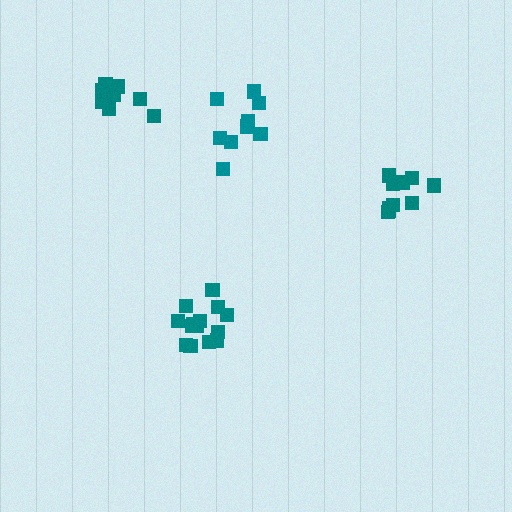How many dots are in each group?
Group 1: 10 dots, Group 2: 14 dots, Group 3: 8 dots, Group 4: 10 dots (42 total).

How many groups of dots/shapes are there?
There are 4 groups.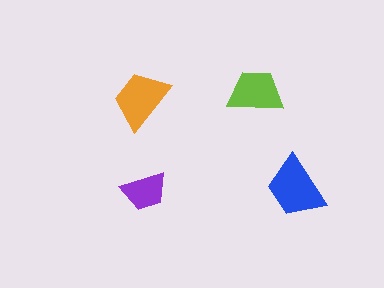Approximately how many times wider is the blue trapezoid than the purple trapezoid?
About 1.5 times wider.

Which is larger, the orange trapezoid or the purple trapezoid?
The orange one.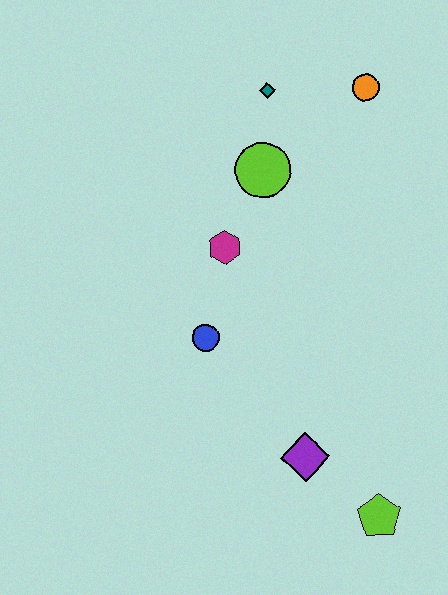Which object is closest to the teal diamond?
The lime circle is closest to the teal diamond.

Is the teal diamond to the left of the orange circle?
Yes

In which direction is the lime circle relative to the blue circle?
The lime circle is above the blue circle.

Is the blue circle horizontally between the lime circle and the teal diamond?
No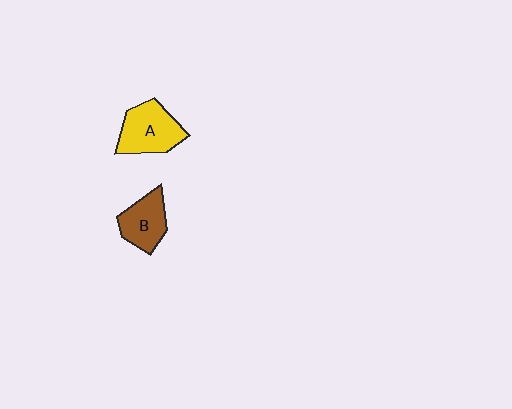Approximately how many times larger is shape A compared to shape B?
Approximately 1.3 times.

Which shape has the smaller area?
Shape B (brown).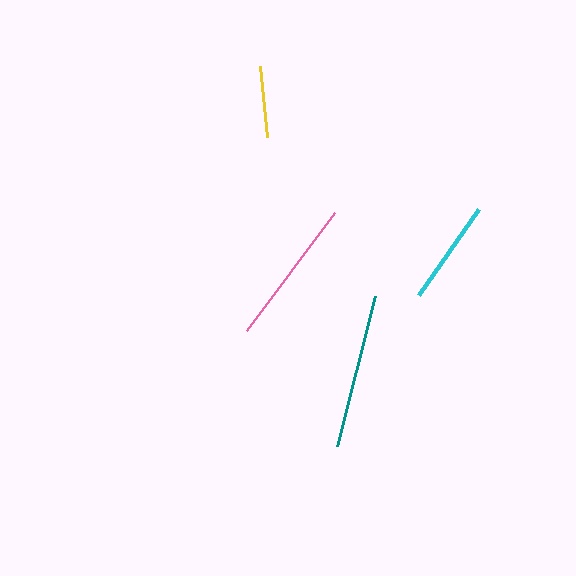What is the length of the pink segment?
The pink segment is approximately 147 pixels long.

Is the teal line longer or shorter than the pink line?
The teal line is longer than the pink line.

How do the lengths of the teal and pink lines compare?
The teal and pink lines are approximately the same length.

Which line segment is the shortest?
The yellow line is the shortest at approximately 72 pixels.